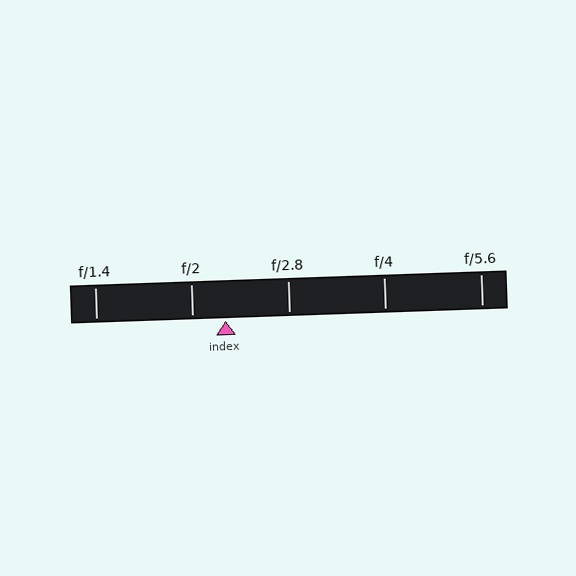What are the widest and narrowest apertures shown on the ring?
The widest aperture shown is f/1.4 and the narrowest is f/5.6.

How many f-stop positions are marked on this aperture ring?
There are 5 f-stop positions marked.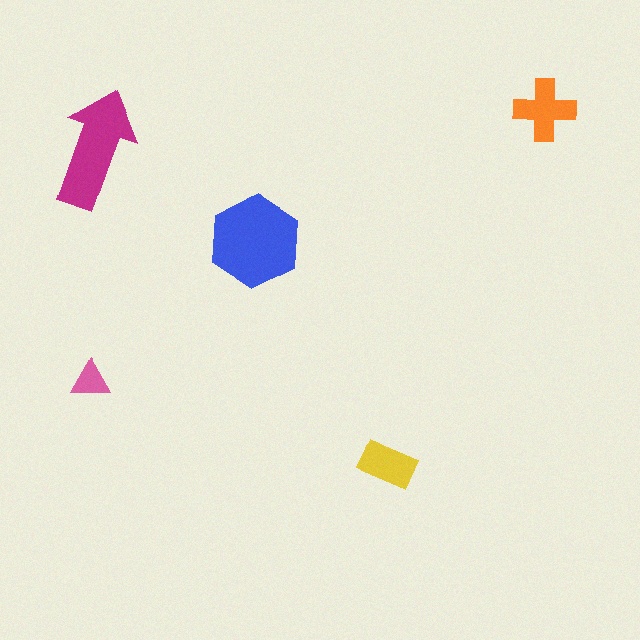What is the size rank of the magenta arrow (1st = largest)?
2nd.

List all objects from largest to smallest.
The blue hexagon, the magenta arrow, the orange cross, the yellow rectangle, the pink triangle.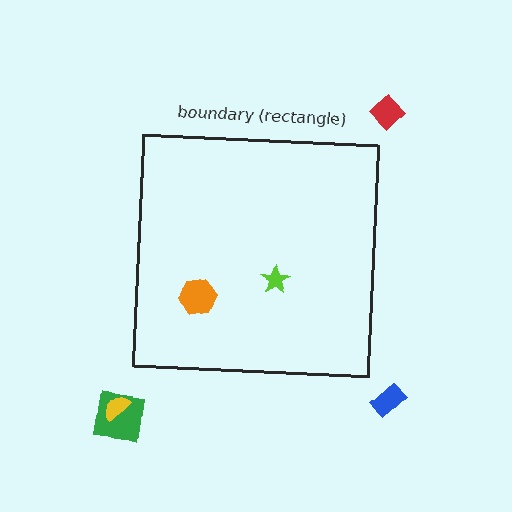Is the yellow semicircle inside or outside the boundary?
Outside.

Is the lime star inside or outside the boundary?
Inside.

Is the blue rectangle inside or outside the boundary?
Outside.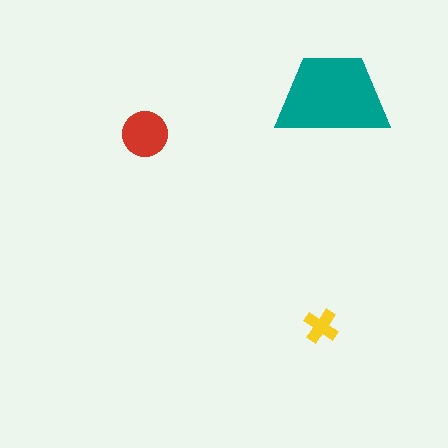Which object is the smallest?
The yellow cross.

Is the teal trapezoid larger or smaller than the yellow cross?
Larger.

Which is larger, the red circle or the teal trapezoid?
The teal trapezoid.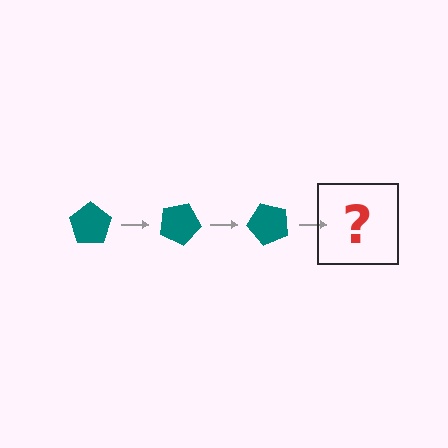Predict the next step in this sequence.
The next step is a teal pentagon rotated 75 degrees.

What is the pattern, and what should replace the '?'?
The pattern is that the pentagon rotates 25 degrees each step. The '?' should be a teal pentagon rotated 75 degrees.